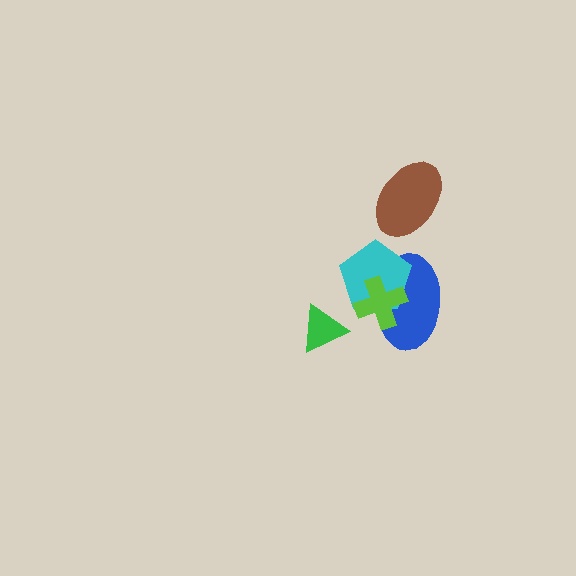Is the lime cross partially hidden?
No, no other shape covers it.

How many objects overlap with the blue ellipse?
2 objects overlap with the blue ellipse.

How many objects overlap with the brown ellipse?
0 objects overlap with the brown ellipse.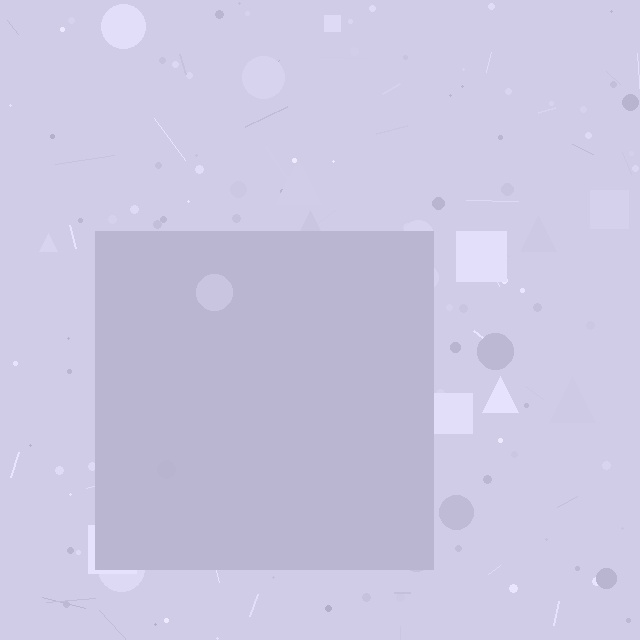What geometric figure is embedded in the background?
A square is embedded in the background.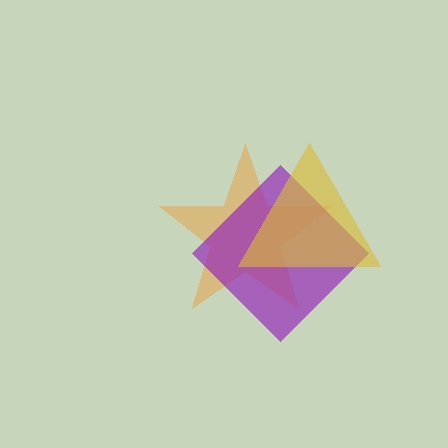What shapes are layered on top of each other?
The layered shapes are: an orange star, a purple diamond, a yellow triangle.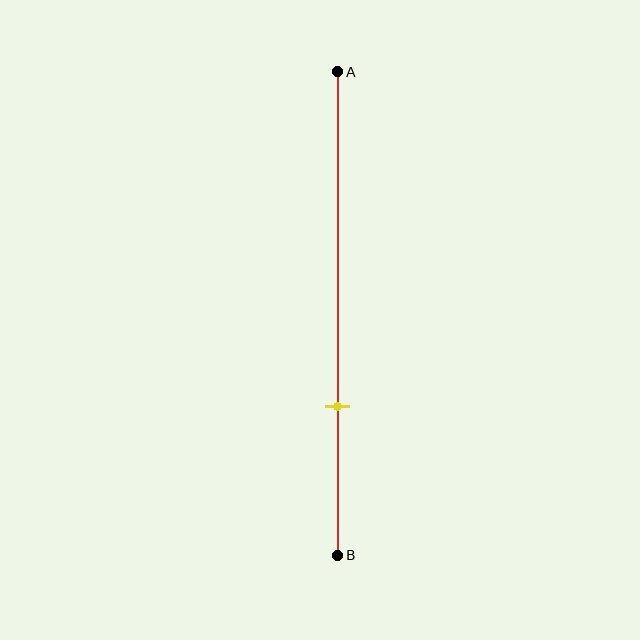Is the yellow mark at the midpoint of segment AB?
No, the mark is at about 70% from A, not at the 50% midpoint.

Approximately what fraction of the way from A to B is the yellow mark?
The yellow mark is approximately 70% of the way from A to B.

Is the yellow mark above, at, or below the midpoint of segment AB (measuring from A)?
The yellow mark is below the midpoint of segment AB.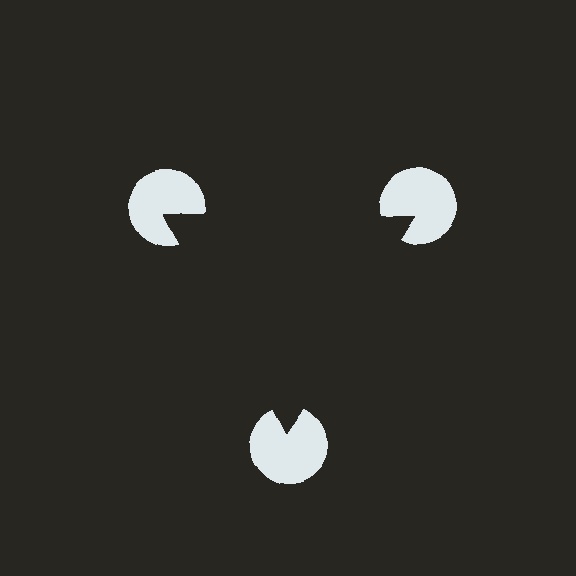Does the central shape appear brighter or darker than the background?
It typically appears slightly darker than the background, even though no actual brightness change is drawn.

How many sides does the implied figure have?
3 sides.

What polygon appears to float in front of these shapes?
An illusory triangle — its edges are inferred from the aligned wedge cuts in the pac-man discs, not physically drawn.